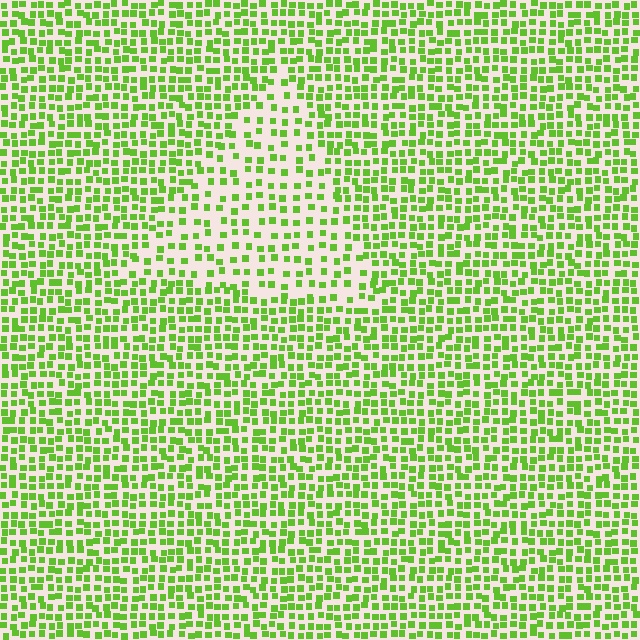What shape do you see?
I see a triangle.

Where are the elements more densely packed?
The elements are more densely packed outside the triangle boundary.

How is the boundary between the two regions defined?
The boundary is defined by a change in element density (approximately 1.9x ratio). All elements are the same color, size, and shape.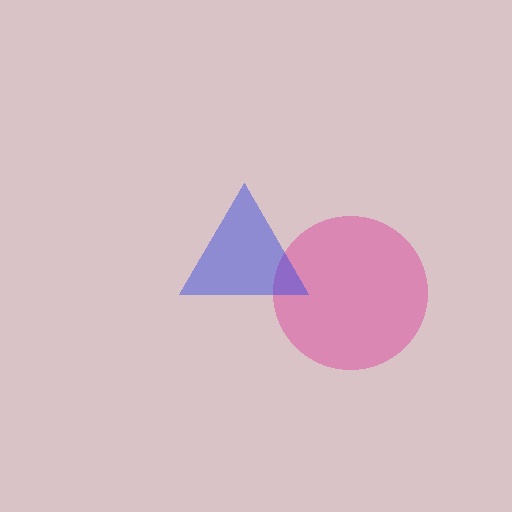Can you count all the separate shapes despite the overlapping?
Yes, there are 2 separate shapes.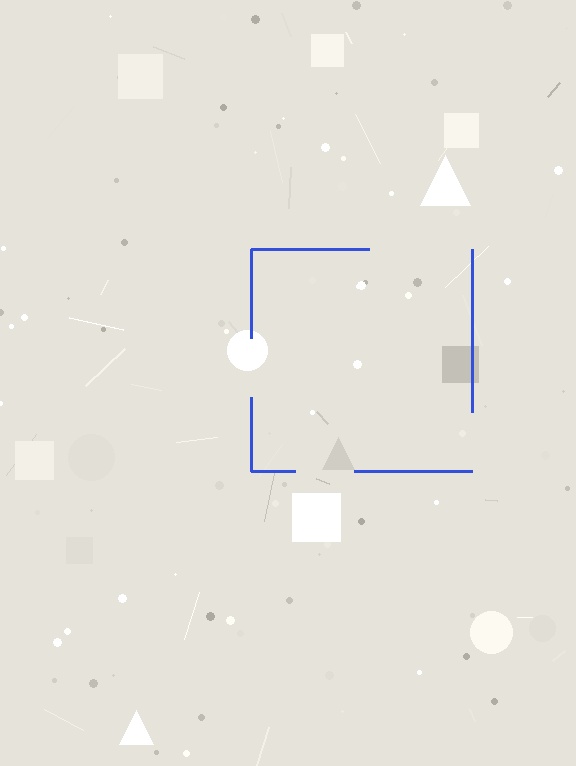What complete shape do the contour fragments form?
The contour fragments form a square.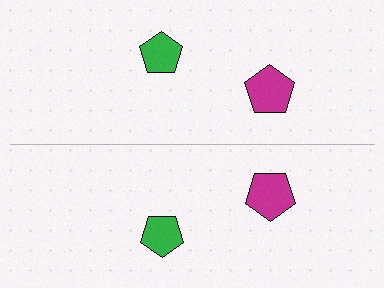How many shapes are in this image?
There are 4 shapes in this image.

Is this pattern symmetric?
Yes, this pattern has bilateral (reflection) symmetry.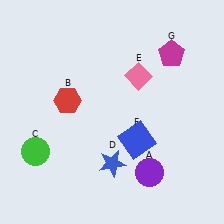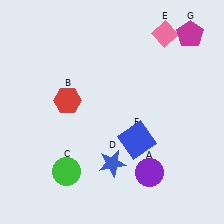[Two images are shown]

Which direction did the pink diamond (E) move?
The pink diamond (E) moved up.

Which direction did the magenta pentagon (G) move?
The magenta pentagon (G) moved up.